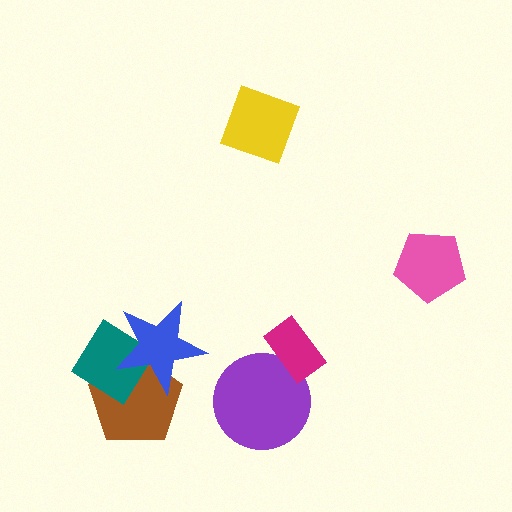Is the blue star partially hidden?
No, no other shape covers it.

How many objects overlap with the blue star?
2 objects overlap with the blue star.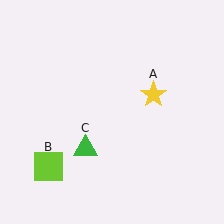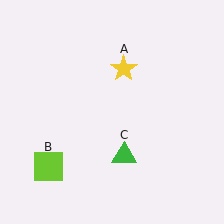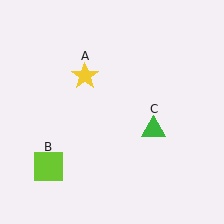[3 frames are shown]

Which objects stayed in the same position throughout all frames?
Lime square (object B) remained stationary.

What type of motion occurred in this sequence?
The yellow star (object A), green triangle (object C) rotated counterclockwise around the center of the scene.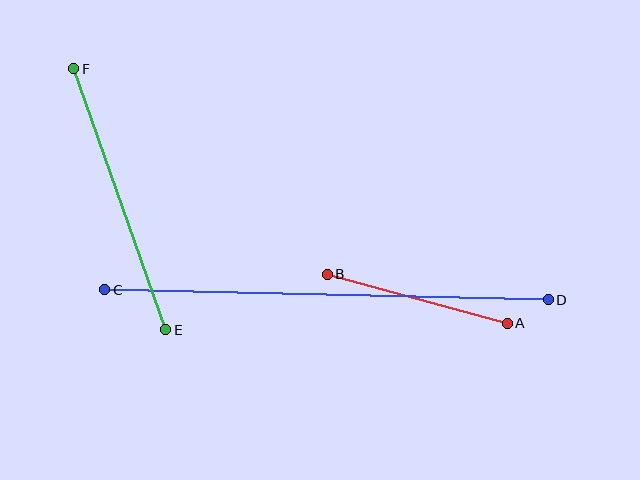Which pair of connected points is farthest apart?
Points C and D are farthest apart.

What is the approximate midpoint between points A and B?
The midpoint is at approximately (417, 299) pixels.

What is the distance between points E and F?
The distance is approximately 277 pixels.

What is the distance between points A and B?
The distance is approximately 187 pixels.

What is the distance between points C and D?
The distance is approximately 444 pixels.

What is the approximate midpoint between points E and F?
The midpoint is at approximately (120, 199) pixels.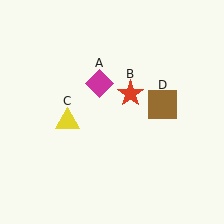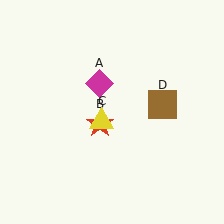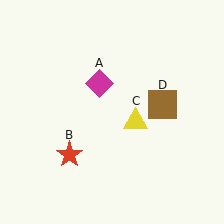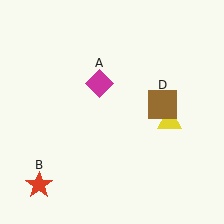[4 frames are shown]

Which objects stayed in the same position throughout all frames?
Magenta diamond (object A) and brown square (object D) remained stationary.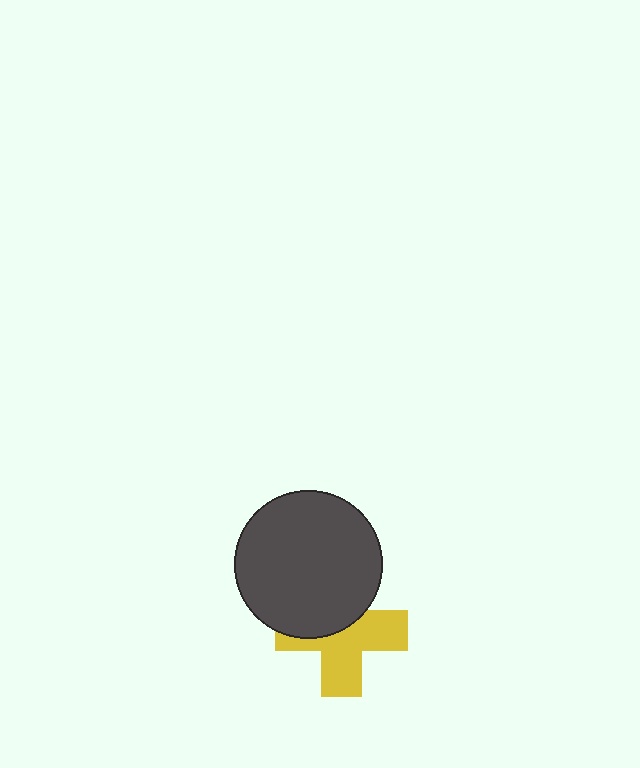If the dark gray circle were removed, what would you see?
You would see the complete yellow cross.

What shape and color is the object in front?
The object in front is a dark gray circle.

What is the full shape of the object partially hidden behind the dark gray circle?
The partially hidden object is a yellow cross.